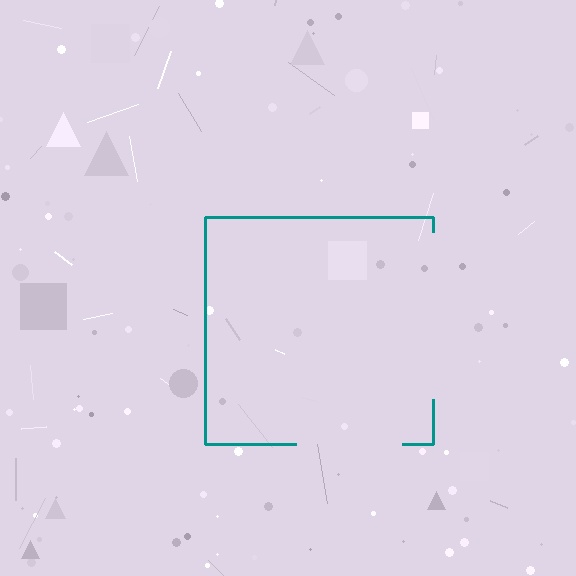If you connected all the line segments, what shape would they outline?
They would outline a square.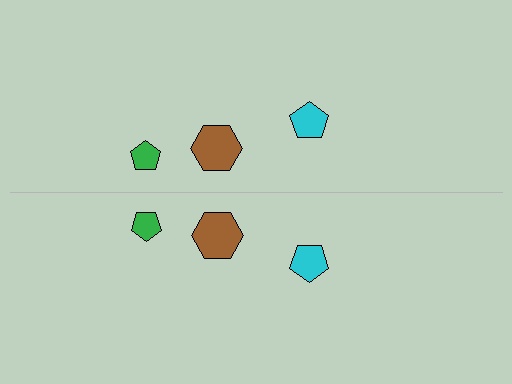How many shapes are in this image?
There are 6 shapes in this image.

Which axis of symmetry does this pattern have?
The pattern has a horizontal axis of symmetry running through the center of the image.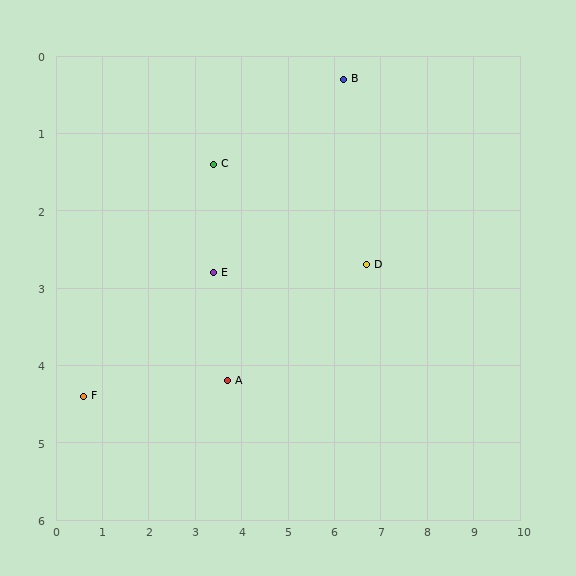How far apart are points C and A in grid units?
Points C and A are about 2.8 grid units apart.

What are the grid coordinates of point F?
Point F is at approximately (0.6, 4.4).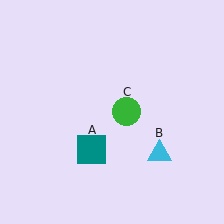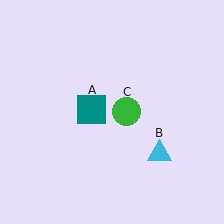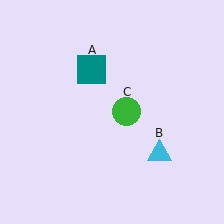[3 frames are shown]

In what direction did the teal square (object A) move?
The teal square (object A) moved up.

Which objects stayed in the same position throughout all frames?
Cyan triangle (object B) and green circle (object C) remained stationary.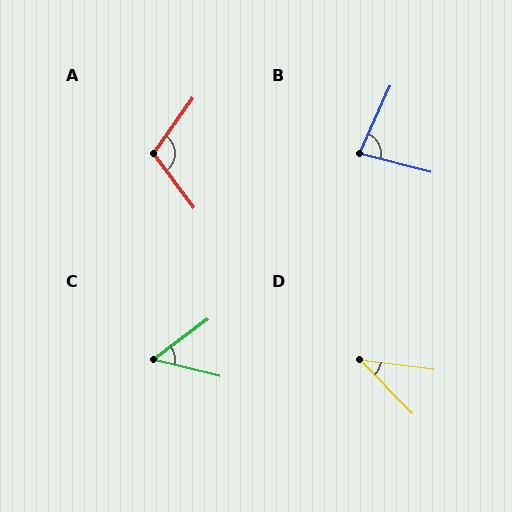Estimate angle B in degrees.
Approximately 81 degrees.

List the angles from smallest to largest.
D (38°), C (50°), B (81°), A (108°).